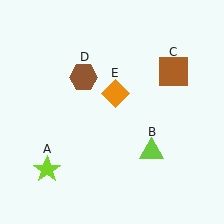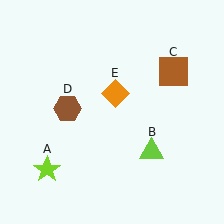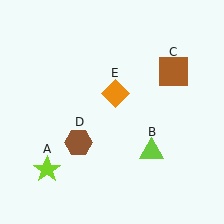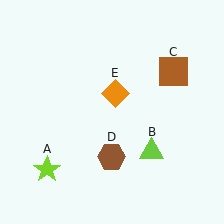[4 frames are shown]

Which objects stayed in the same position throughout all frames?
Lime star (object A) and lime triangle (object B) and brown square (object C) and orange diamond (object E) remained stationary.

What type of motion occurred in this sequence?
The brown hexagon (object D) rotated counterclockwise around the center of the scene.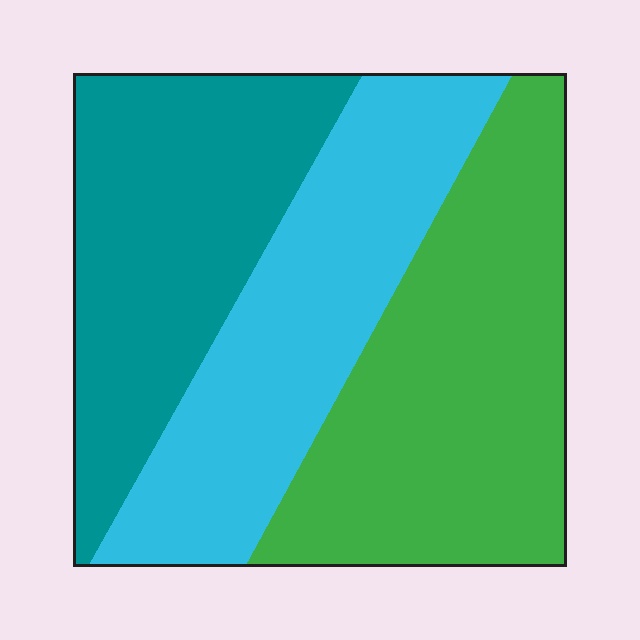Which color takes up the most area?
Green, at roughly 40%.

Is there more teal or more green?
Green.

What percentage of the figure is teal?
Teal covers around 30% of the figure.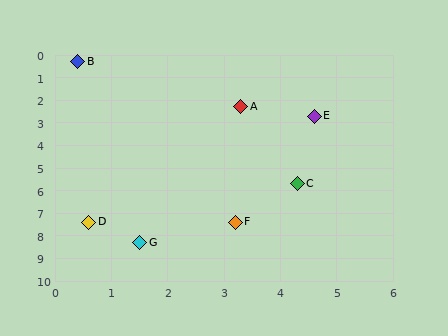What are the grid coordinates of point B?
Point B is at approximately (0.4, 0.3).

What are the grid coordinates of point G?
Point G is at approximately (1.5, 8.3).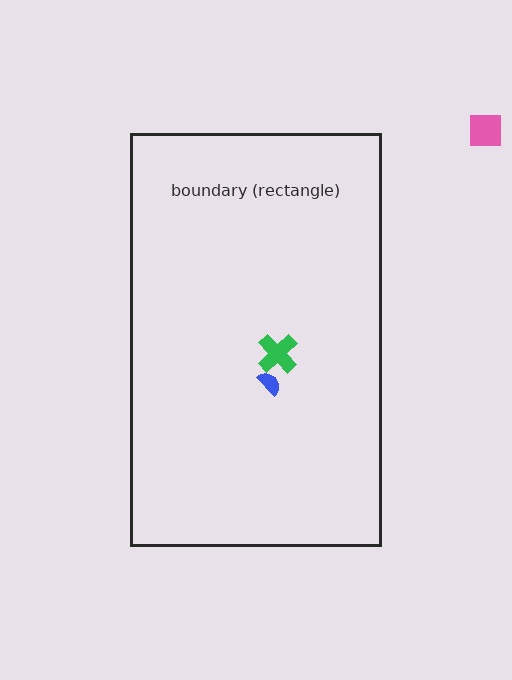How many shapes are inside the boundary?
2 inside, 1 outside.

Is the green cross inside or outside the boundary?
Inside.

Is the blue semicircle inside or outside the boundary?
Inside.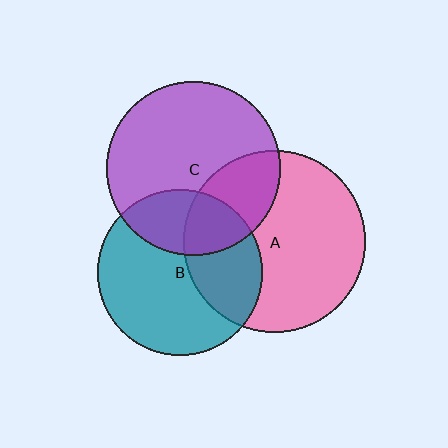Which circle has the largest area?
Circle A (pink).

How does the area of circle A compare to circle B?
Approximately 1.2 times.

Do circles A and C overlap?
Yes.